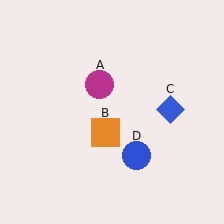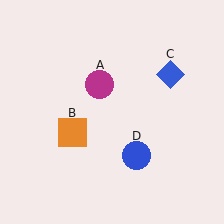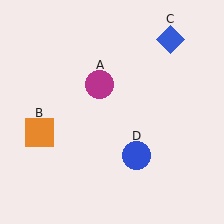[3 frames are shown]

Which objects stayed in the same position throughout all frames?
Magenta circle (object A) and blue circle (object D) remained stationary.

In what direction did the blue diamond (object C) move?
The blue diamond (object C) moved up.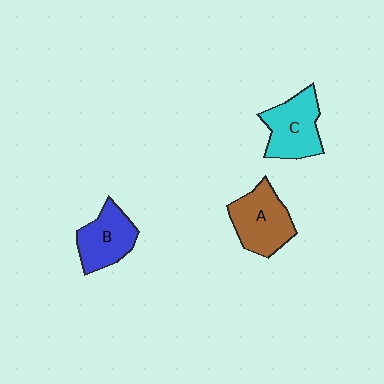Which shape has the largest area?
Shape A (brown).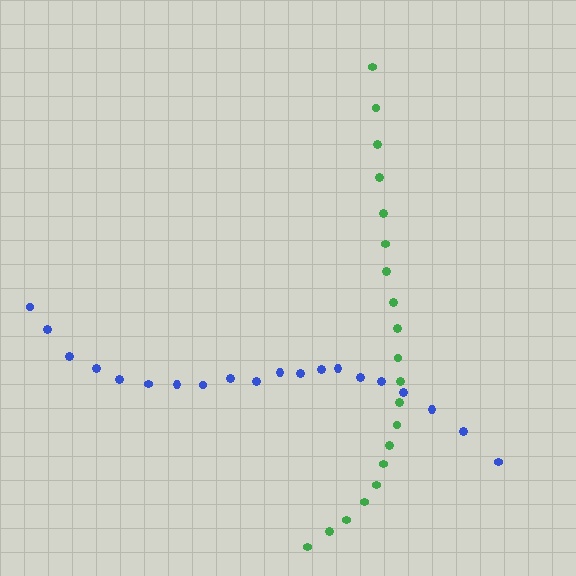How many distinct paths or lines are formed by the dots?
There are 2 distinct paths.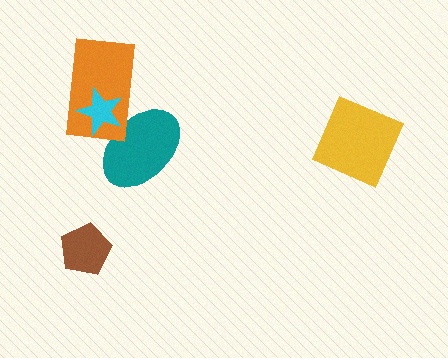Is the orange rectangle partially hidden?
Yes, it is partially covered by another shape.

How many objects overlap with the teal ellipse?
2 objects overlap with the teal ellipse.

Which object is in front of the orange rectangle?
The cyan star is in front of the orange rectangle.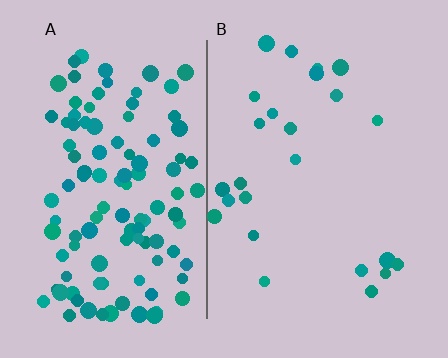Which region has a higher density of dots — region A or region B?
A (the left).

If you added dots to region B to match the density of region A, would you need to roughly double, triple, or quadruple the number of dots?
Approximately quadruple.